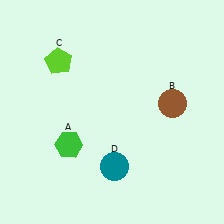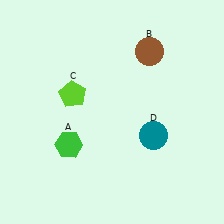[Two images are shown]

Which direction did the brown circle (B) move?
The brown circle (B) moved up.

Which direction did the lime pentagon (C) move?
The lime pentagon (C) moved down.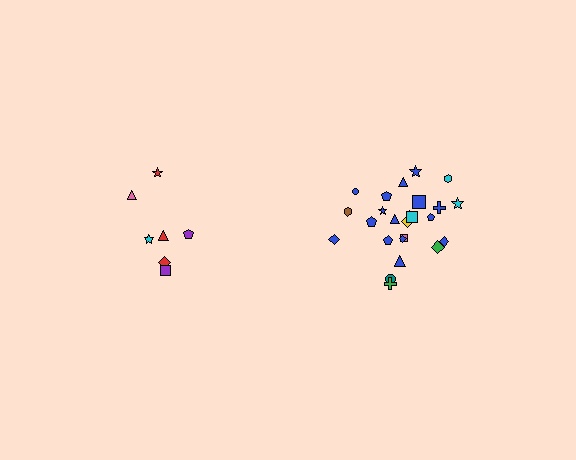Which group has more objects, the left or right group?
The right group.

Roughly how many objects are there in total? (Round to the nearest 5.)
Roughly 30 objects in total.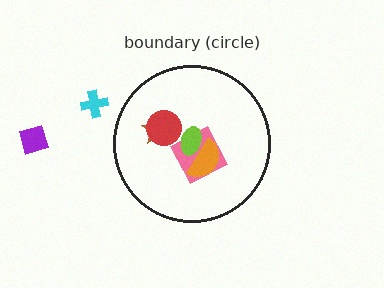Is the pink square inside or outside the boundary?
Inside.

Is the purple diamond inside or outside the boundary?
Outside.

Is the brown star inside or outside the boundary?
Inside.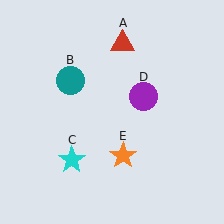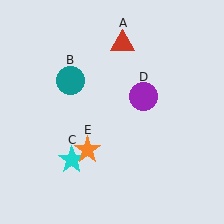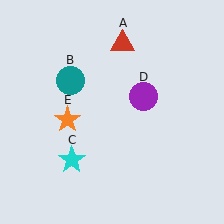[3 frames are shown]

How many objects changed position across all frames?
1 object changed position: orange star (object E).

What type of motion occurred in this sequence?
The orange star (object E) rotated clockwise around the center of the scene.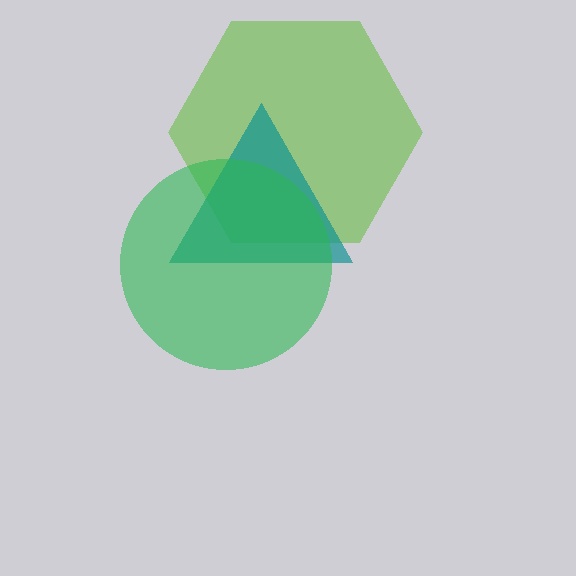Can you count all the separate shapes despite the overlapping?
Yes, there are 3 separate shapes.